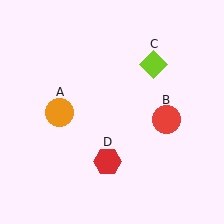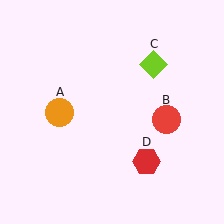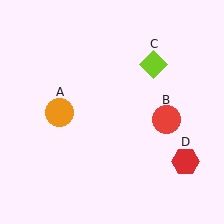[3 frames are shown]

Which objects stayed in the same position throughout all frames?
Orange circle (object A) and red circle (object B) and lime diamond (object C) remained stationary.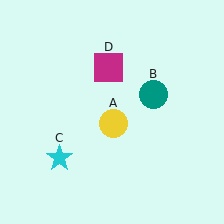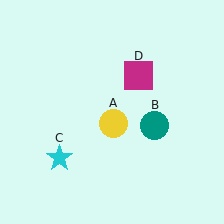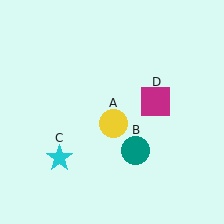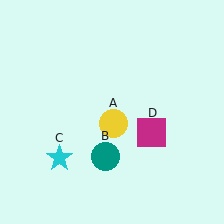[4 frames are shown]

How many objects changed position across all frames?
2 objects changed position: teal circle (object B), magenta square (object D).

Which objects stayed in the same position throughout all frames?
Yellow circle (object A) and cyan star (object C) remained stationary.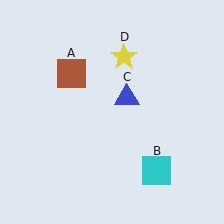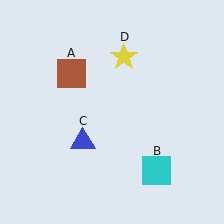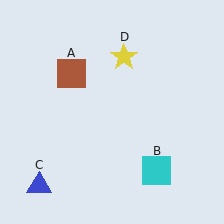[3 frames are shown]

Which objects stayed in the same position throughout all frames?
Brown square (object A) and cyan square (object B) and yellow star (object D) remained stationary.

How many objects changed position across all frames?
1 object changed position: blue triangle (object C).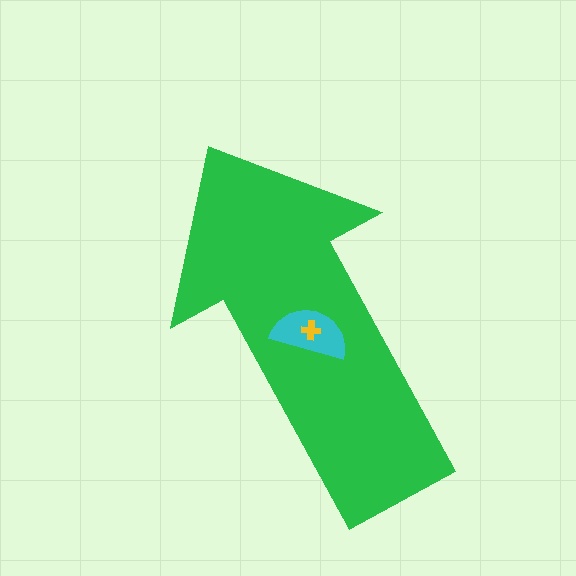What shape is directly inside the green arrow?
The cyan semicircle.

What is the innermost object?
The yellow cross.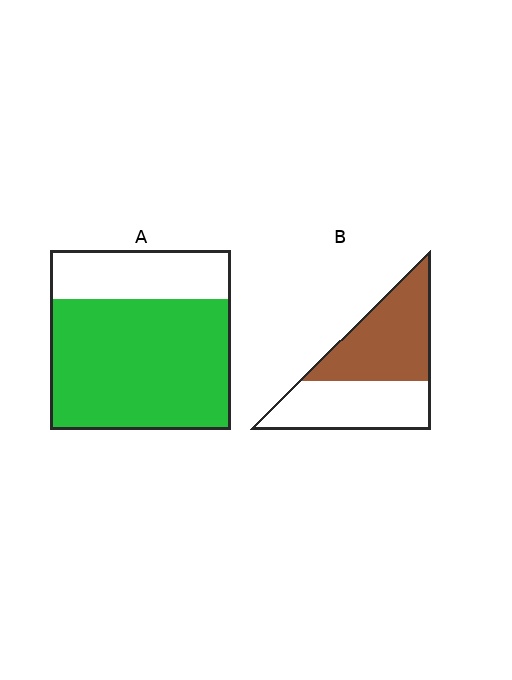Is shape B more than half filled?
Roughly half.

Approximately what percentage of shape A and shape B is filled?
A is approximately 75% and B is approximately 55%.